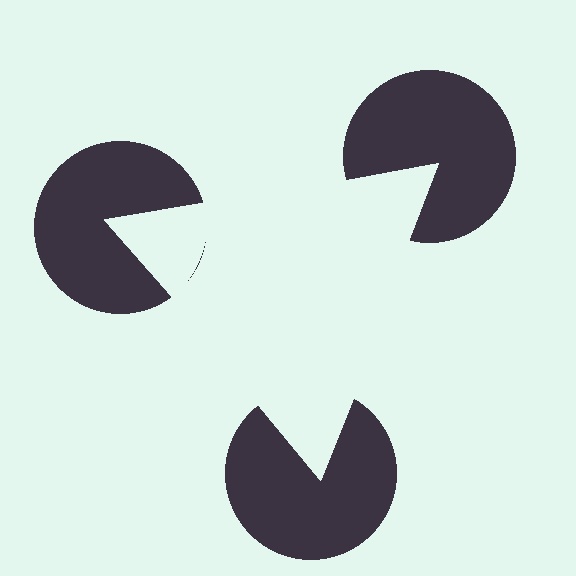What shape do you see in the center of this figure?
An illusory triangle — its edges are inferred from the aligned wedge cuts in the pac-man discs, not physically drawn.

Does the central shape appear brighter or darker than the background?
It typically appears slightly brighter than the background, even though no actual brightness change is drawn.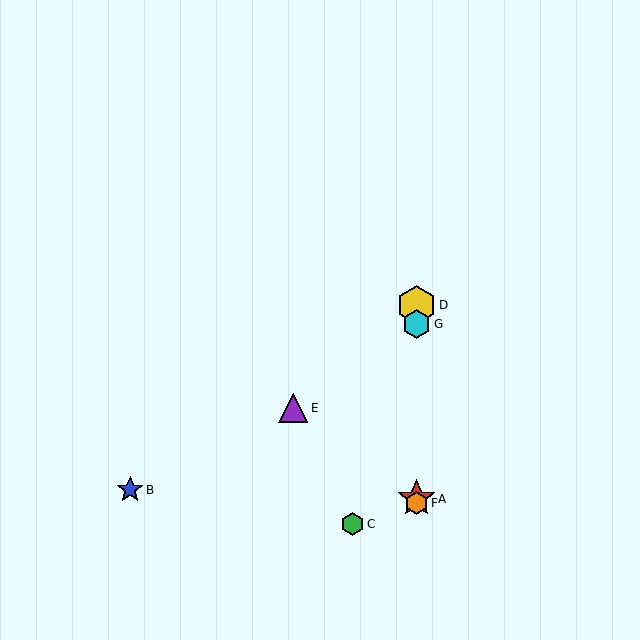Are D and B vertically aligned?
No, D is at x≈416 and B is at x≈130.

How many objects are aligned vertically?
4 objects (A, D, F, G) are aligned vertically.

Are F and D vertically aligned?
Yes, both are at x≈416.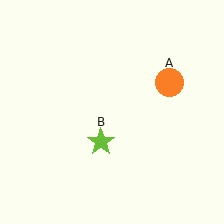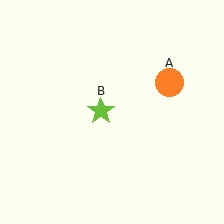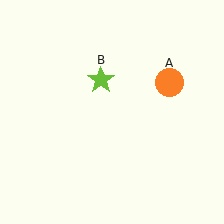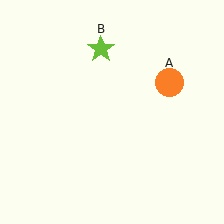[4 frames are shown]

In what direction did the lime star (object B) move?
The lime star (object B) moved up.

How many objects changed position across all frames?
1 object changed position: lime star (object B).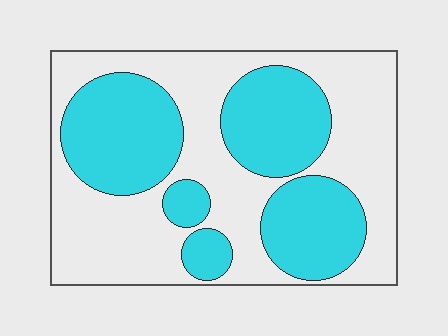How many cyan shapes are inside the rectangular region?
5.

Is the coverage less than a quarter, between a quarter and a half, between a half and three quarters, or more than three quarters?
Between a quarter and a half.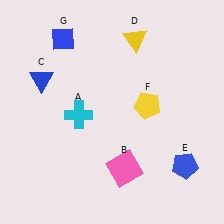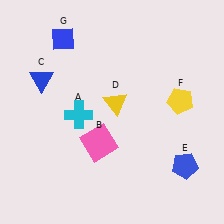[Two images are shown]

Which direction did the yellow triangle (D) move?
The yellow triangle (D) moved down.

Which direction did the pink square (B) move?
The pink square (B) moved up.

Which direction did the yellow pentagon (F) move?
The yellow pentagon (F) moved right.